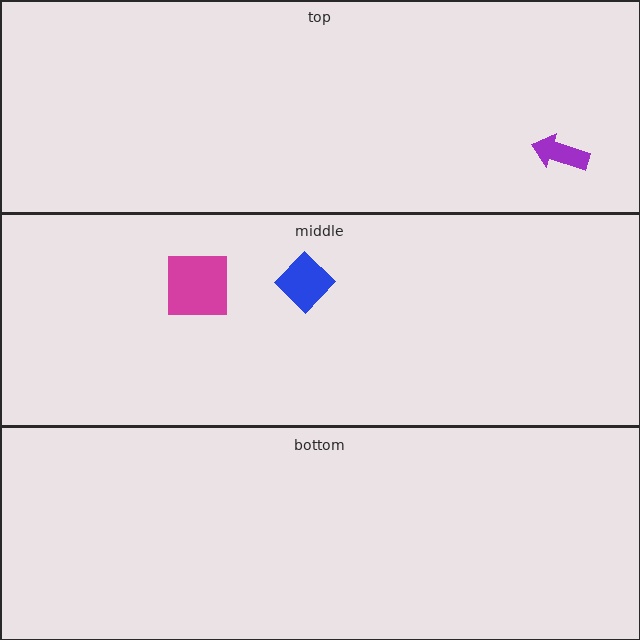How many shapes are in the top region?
1.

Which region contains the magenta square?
The middle region.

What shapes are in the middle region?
The blue diamond, the magenta square.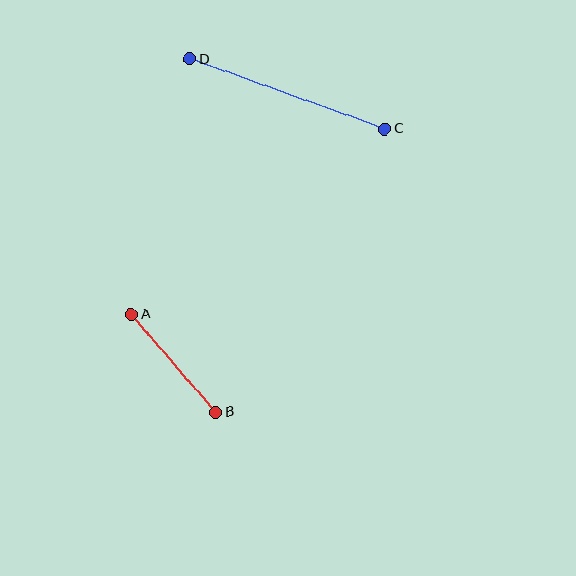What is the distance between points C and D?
The distance is approximately 207 pixels.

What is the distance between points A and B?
The distance is approximately 130 pixels.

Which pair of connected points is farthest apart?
Points C and D are farthest apart.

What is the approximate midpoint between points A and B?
The midpoint is at approximately (174, 363) pixels.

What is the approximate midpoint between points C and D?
The midpoint is at approximately (288, 94) pixels.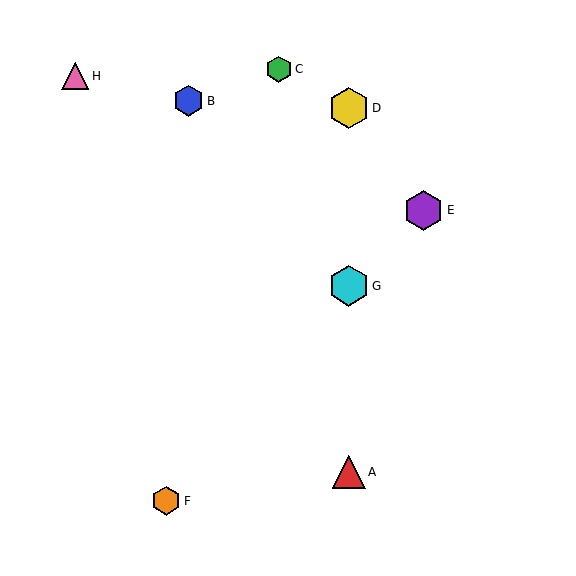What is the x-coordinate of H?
Object H is at x≈75.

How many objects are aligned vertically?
3 objects (A, D, G) are aligned vertically.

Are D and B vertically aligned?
No, D is at x≈349 and B is at x≈188.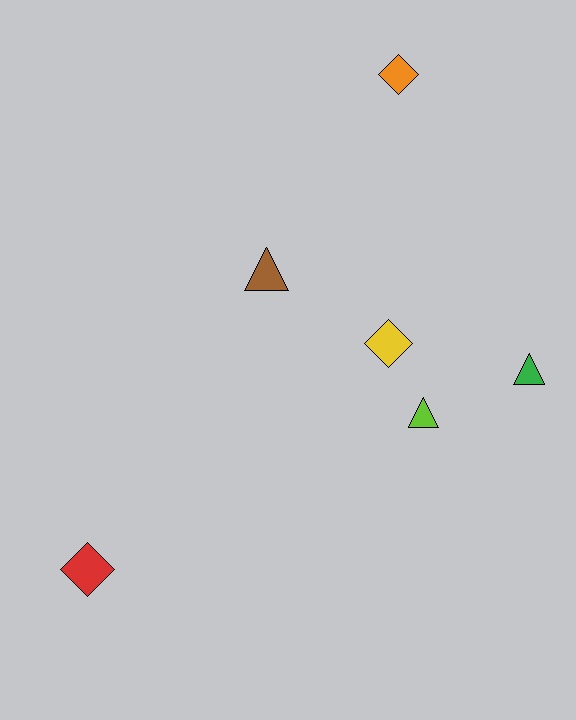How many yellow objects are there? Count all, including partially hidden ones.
There is 1 yellow object.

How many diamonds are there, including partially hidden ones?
There are 3 diamonds.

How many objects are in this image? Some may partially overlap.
There are 6 objects.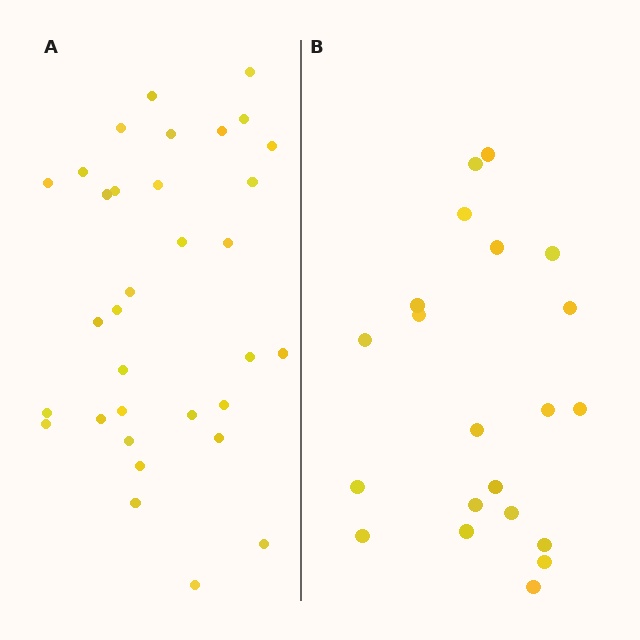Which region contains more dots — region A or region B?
Region A (the left region) has more dots.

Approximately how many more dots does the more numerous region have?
Region A has roughly 12 or so more dots than region B.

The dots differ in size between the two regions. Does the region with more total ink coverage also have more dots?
No. Region B has more total ink coverage because its dots are larger, but region A actually contains more individual dots. Total area can be misleading — the number of items is what matters here.